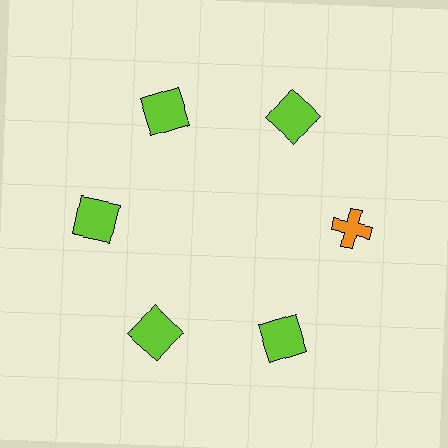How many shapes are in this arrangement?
There are 6 shapes arranged in a ring pattern.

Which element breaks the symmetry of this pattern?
The orange cross at roughly the 3 o'clock position breaks the symmetry. All other shapes are lime squares.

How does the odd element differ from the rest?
It differs in both color (orange instead of lime) and shape (cross instead of square).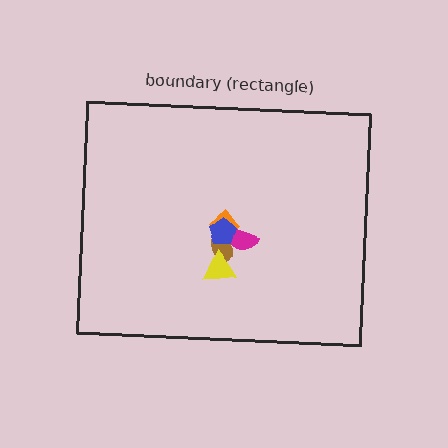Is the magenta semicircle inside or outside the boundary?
Inside.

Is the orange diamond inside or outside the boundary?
Inside.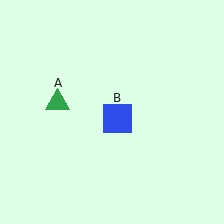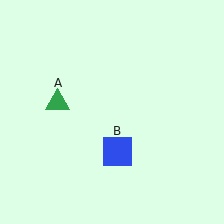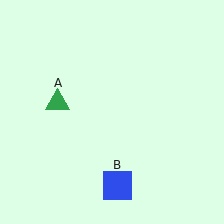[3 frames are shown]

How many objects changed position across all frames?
1 object changed position: blue square (object B).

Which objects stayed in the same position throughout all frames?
Green triangle (object A) remained stationary.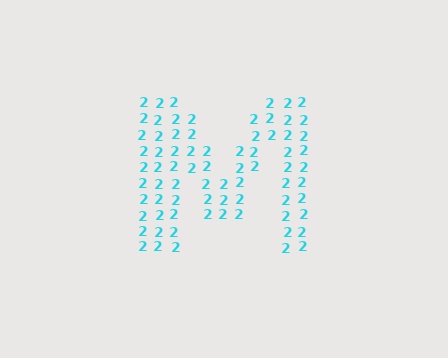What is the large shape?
The large shape is the letter M.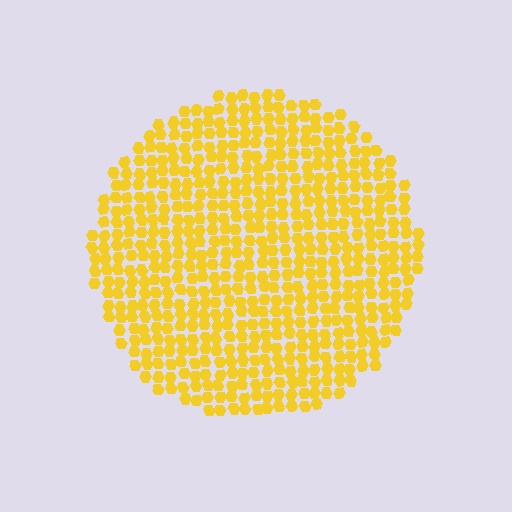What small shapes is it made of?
It is made of small hexagons.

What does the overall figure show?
The overall figure shows a circle.